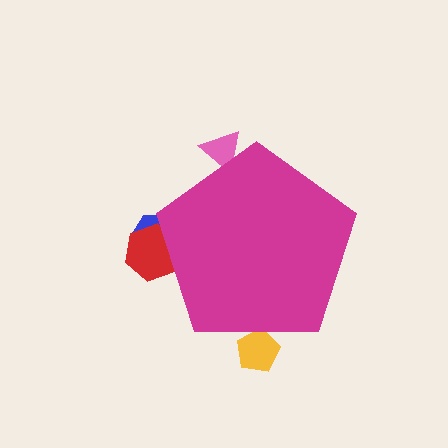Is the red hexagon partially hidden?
Yes, the red hexagon is partially hidden behind the magenta pentagon.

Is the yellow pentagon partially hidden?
Yes, the yellow pentagon is partially hidden behind the magenta pentagon.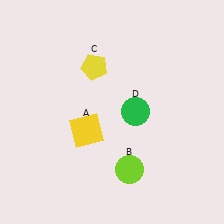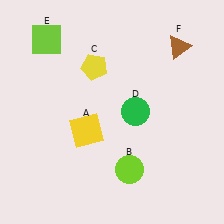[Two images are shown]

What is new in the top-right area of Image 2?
A brown triangle (F) was added in the top-right area of Image 2.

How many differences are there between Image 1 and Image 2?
There are 2 differences between the two images.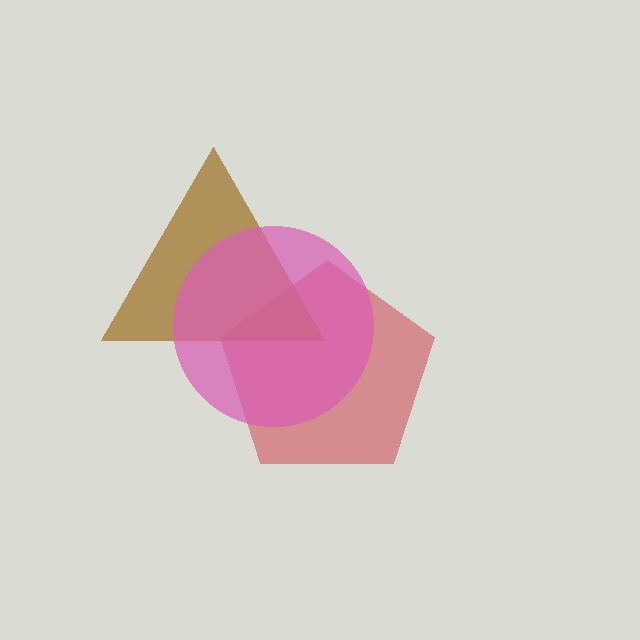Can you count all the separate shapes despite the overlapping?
Yes, there are 3 separate shapes.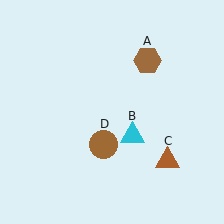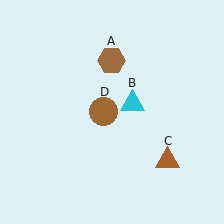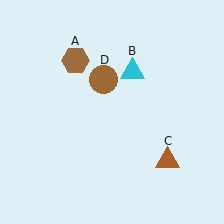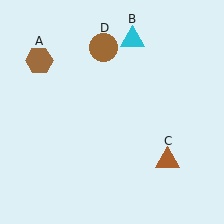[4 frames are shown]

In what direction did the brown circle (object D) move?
The brown circle (object D) moved up.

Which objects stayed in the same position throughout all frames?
Brown triangle (object C) remained stationary.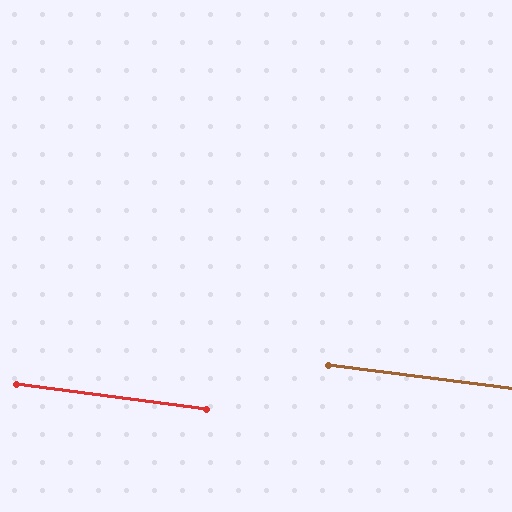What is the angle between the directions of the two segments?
Approximately 1 degree.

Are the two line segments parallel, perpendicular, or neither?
Parallel — their directions differ by only 0.6°.